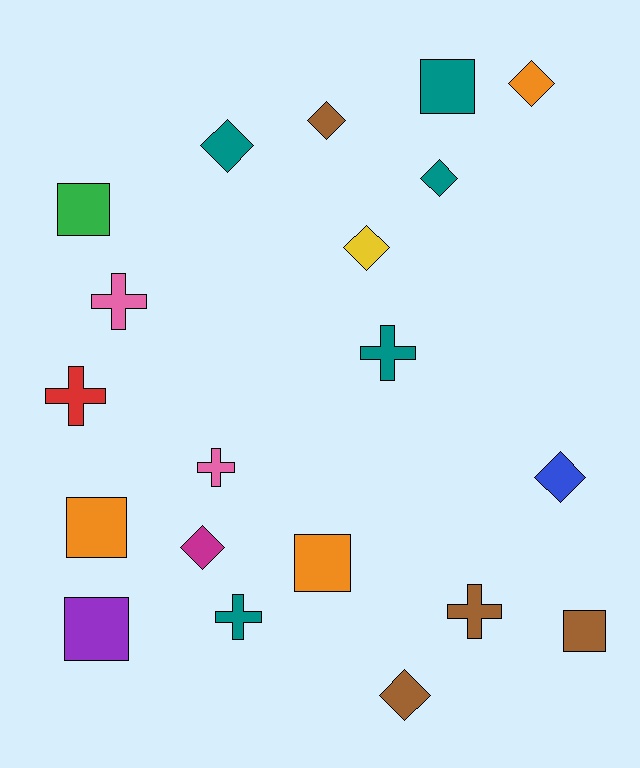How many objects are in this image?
There are 20 objects.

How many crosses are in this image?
There are 6 crosses.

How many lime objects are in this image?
There are no lime objects.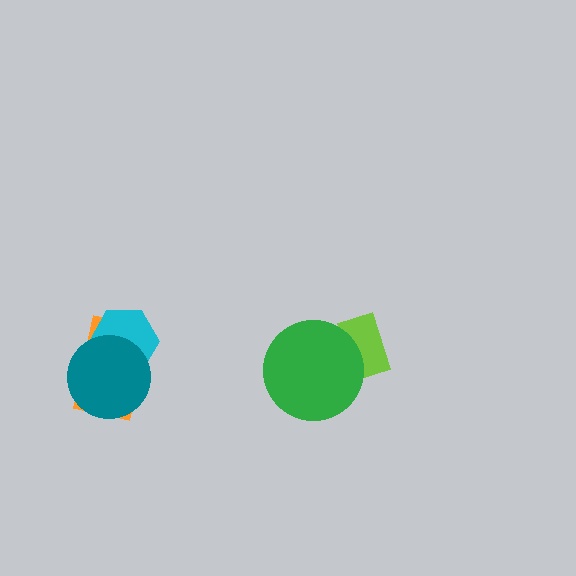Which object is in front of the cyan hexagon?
The teal circle is in front of the cyan hexagon.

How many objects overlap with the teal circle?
2 objects overlap with the teal circle.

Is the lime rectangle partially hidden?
Yes, it is partially covered by another shape.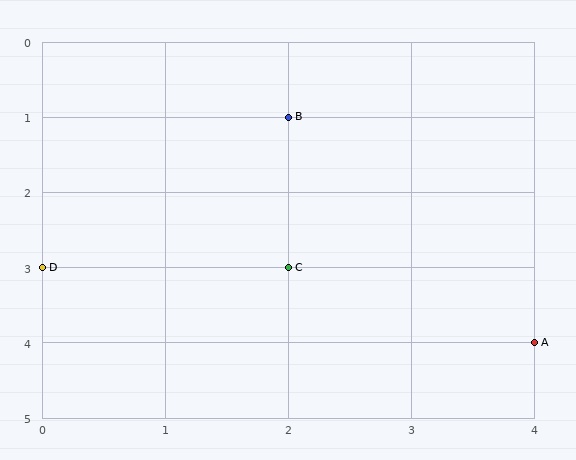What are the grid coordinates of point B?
Point B is at grid coordinates (2, 1).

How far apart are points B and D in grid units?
Points B and D are 2 columns and 2 rows apart (about 2.8 grid units diagonally).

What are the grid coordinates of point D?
Point D is at grid coordinates (0, 3).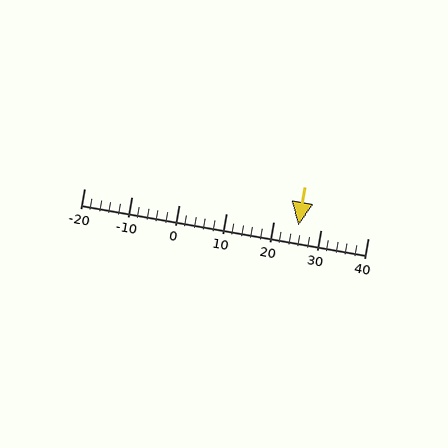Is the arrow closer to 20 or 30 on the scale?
The arrow is closer to 30.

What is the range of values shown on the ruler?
The ruler shows values from -20 to 40.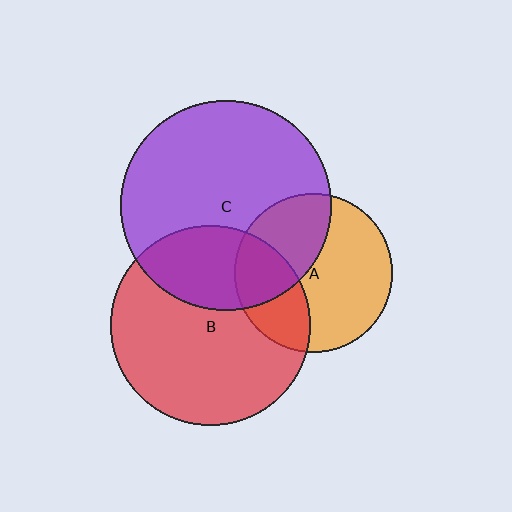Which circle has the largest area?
Circle C (purple).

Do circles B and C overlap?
Yes.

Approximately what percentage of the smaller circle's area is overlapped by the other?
Approximately 30%.